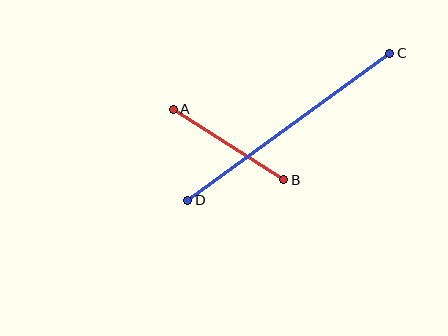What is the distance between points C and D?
The distance is approximately 250 pixels.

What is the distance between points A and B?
The distance is approximately 131 pixels.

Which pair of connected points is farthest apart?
Points C and D are farthest apart.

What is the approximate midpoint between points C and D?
The midpoint is at approximately (289, 127) pixels.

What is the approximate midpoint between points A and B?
The midpoint is at approximately (228, 145) pixels.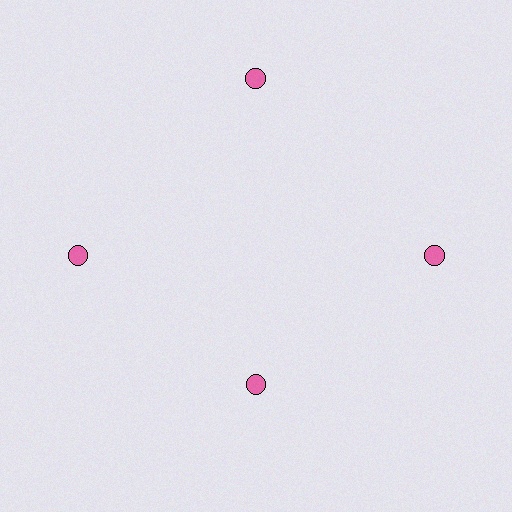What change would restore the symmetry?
The symmetry would be restored by moving it outward, back onto the ring so that all 4 circles sit at equal angles and equal distance from the center.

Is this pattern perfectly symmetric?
No. The 4 pink circles are arranged in a ring, but one element near the 6 o'clock position is pulled inward toward the center, breaking the 4-fold rotational symmetry.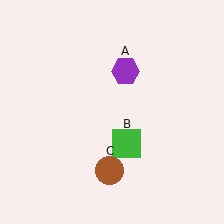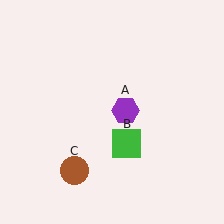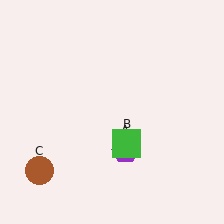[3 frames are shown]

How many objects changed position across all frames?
2 objects changed position: purple hexagon (object A), brown circle (object C).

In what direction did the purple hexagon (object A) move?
The purple hexagon (object A) moved down.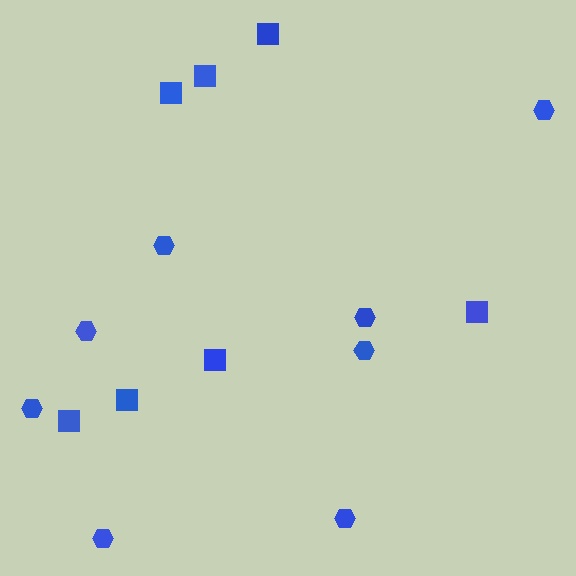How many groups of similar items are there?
There are 2 groups: one group of hexagons (8) and one group of squares (7).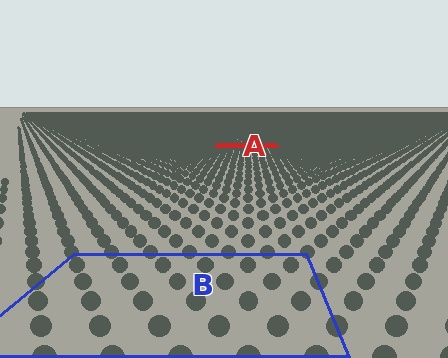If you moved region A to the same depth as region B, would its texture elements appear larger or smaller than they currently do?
They would appear larger. At a closer depth, the same texture elements are projected at a bigger on-screen size.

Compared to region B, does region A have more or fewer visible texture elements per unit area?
Region A has more texture elements per unit area — they are packed more densely because it is farther away.